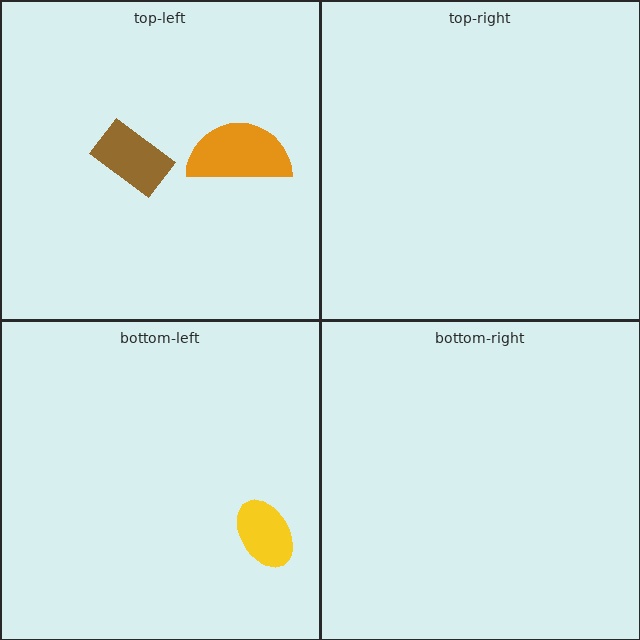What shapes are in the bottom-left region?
The yellow ellipse.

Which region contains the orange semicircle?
The top-left region.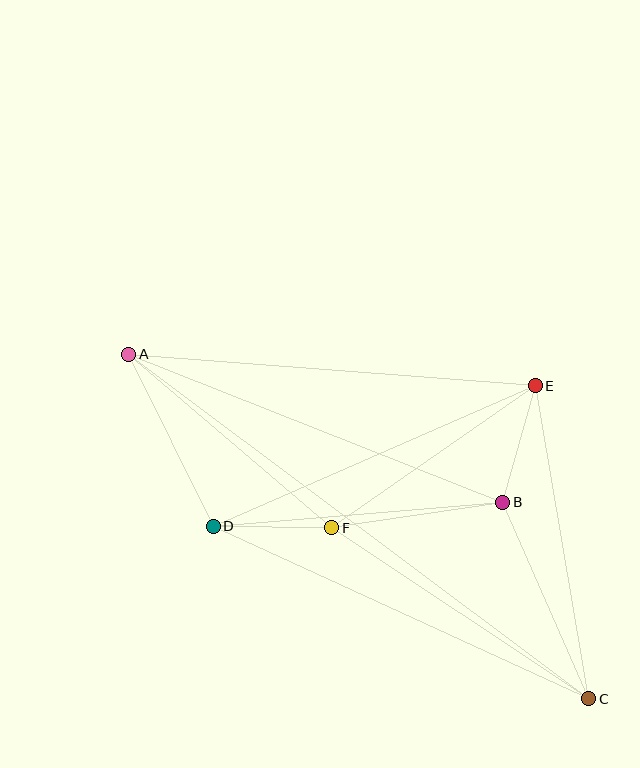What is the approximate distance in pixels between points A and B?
The distance between A and B is approximately 402 pixels.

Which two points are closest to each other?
Points D and F are closest to each other.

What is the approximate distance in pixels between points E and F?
The distance between E and F is approximately 248 pixels.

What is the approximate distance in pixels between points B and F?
The distance between B and F is approximately 173 pixels.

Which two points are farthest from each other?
Points A and C are farthest from each other.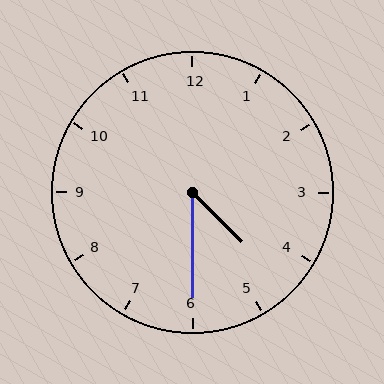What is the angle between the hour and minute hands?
Approximately 45 degrees.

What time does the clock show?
4:30.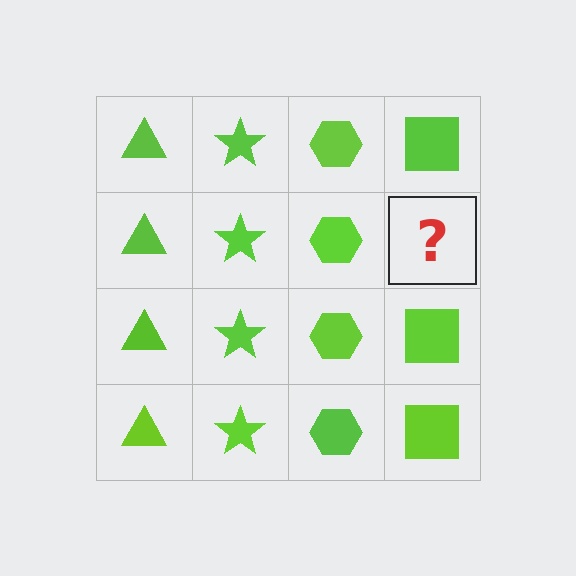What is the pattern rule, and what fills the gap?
The rule is that each column has a consistent shape. The gap should be filled with a lime square.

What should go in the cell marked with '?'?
The missing cell should contain a lime square.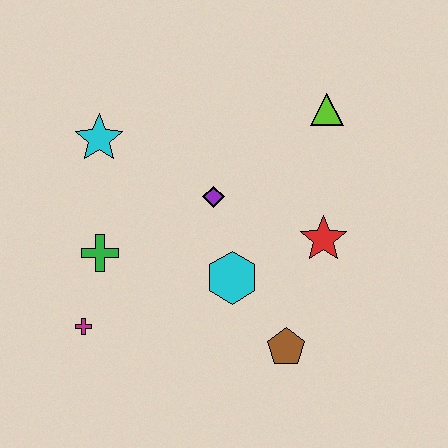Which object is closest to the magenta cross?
The green cross is closest to the magenta cross.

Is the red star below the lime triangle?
Yes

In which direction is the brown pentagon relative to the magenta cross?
The brown pentagon is to the right of the magenta cross.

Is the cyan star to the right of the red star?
No